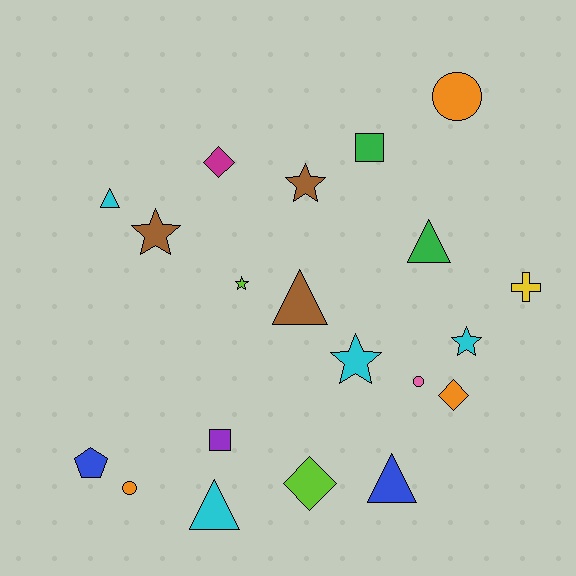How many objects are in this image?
There are 20 objects.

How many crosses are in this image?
There is 1 cross.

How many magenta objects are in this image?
There is 1 magenta object.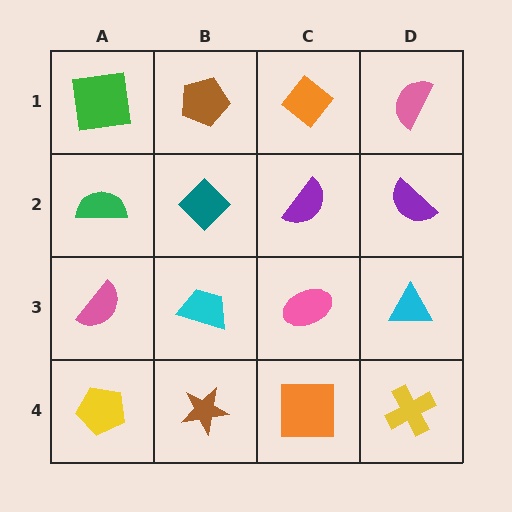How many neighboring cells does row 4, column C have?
3.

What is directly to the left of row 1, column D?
An orange diamond.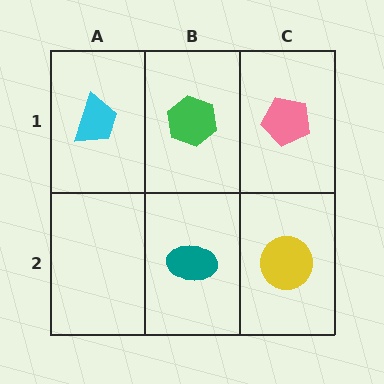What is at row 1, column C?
A pink pentagon.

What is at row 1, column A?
A cyan trapezoid.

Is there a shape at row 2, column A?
No, that cell is empty.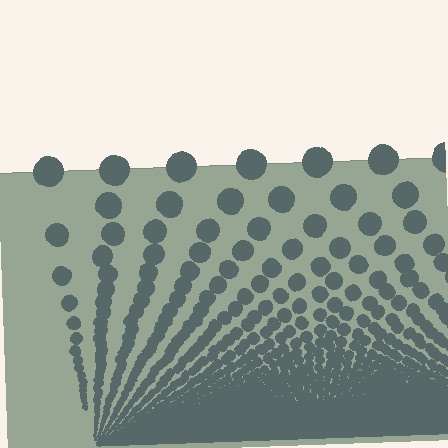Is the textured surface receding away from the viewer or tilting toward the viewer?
The surface appears to tilt toward the viewer. Texture elements get larger and sparser toward the top.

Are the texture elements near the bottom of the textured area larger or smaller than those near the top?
Smaller. The gradient is inverted — elements near the bottom are smaller and denser.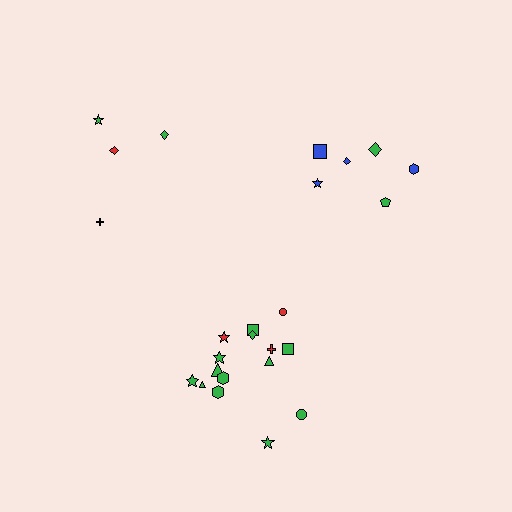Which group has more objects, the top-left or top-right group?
The top-right group.